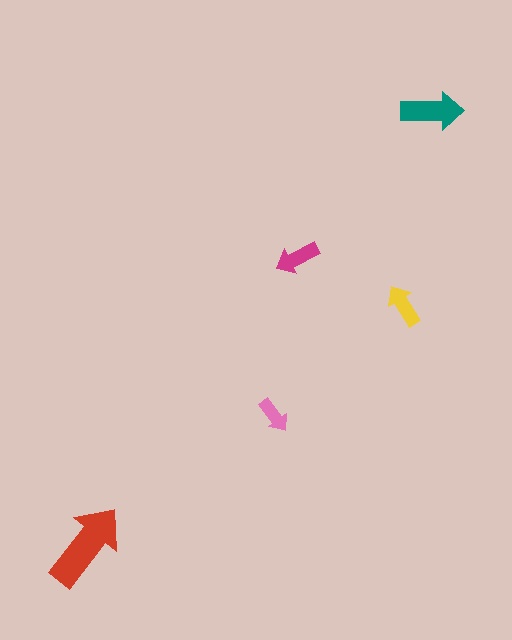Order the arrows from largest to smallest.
the red one, the teal one, the magenta one, the yellow one, the pink one.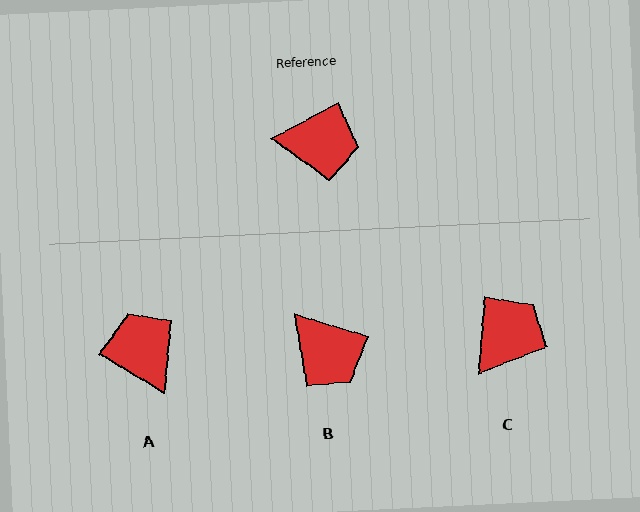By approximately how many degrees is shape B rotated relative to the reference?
Approximately 45 degrees clockwise.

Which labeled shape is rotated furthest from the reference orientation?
A, about 120 degrees away.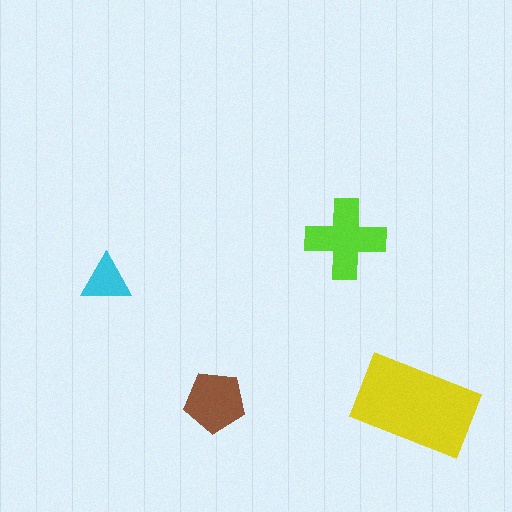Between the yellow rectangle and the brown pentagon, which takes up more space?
The yellow rectangle.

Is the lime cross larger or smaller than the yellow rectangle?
Smaller.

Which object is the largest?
The yellow rectangle.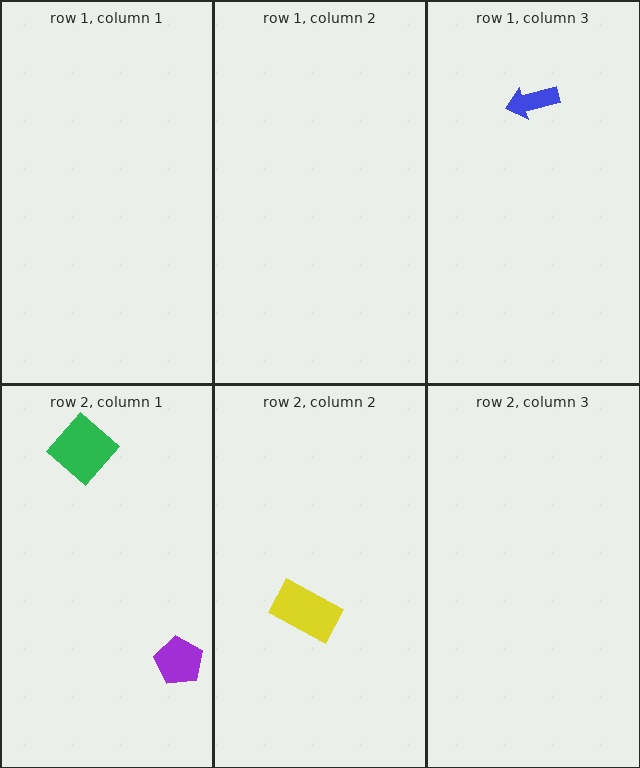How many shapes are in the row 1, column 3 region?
1.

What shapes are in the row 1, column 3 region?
The blue arrow.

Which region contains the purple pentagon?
The row 2, column 1 region.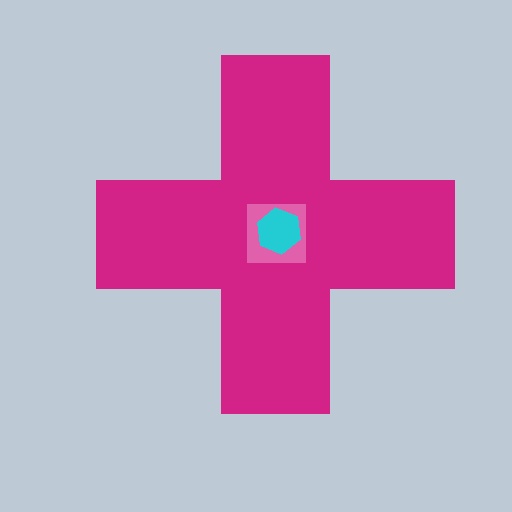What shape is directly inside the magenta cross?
The pink square.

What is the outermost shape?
The magenta cross.